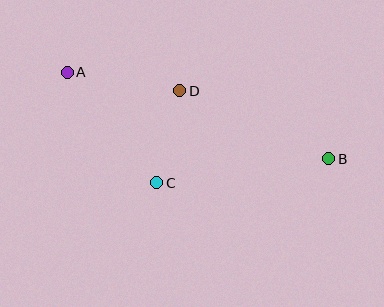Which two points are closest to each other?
Points C and D are closest to each other.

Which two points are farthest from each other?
Points A and B are farthest from each other.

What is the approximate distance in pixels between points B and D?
The distance between B and D is approximately 164 pixels.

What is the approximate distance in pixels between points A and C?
The distance between A and C is approximately 142 pixels.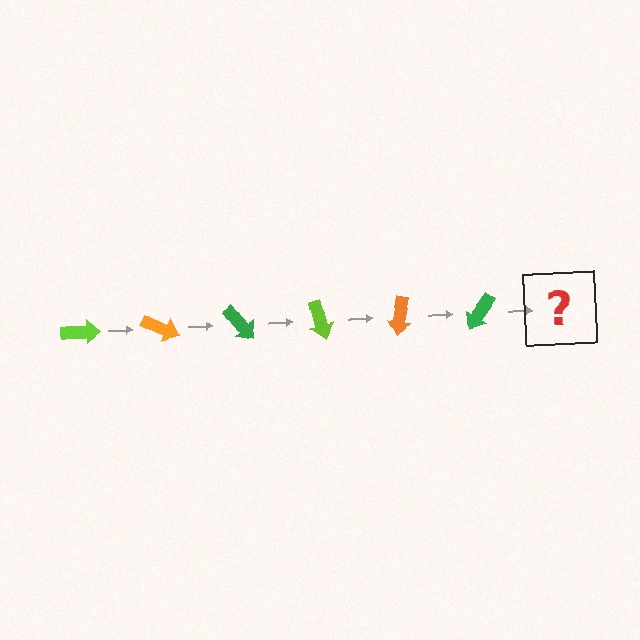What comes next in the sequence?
The next element should be a lime arrow, rotated 150 degrees from the start.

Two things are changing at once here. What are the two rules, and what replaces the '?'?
The two rules are that it rotates 25 degrees each step and the color cycles through lime, orange, and green. The '?' should be a lime arrow, rotated 150 degrees from the start.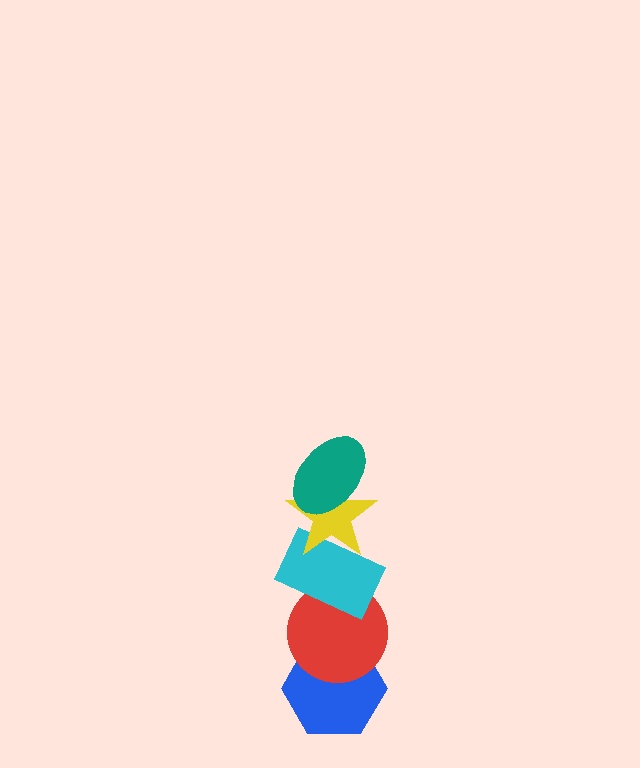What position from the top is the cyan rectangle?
The cyan rectangle is 3rd from the top.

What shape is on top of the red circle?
The cyan rectangle is on top of the red circle.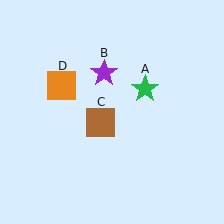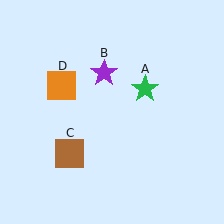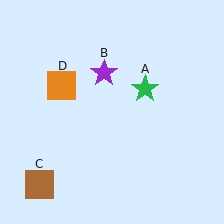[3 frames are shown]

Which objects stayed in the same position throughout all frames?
Green star (object A) and purple star (object B) and orange square (object D) remained stationary.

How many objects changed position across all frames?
1 object changed position: brown square (object C).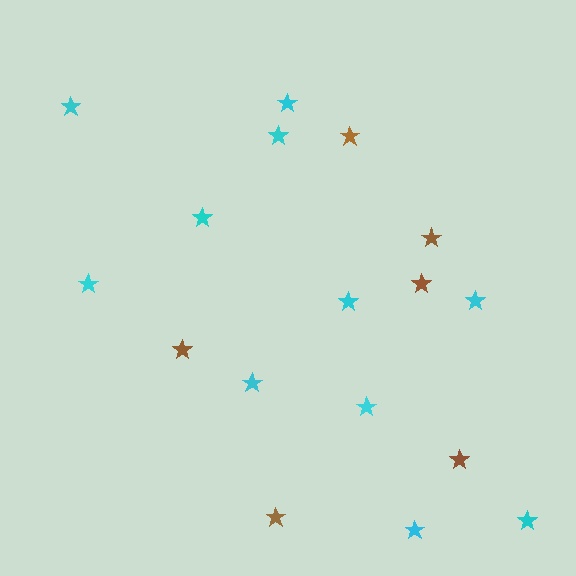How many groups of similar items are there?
There are 2 groups: one group of cyan stars (11) and one group of brown stars (6).